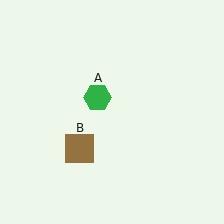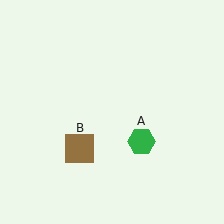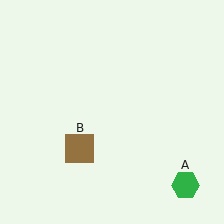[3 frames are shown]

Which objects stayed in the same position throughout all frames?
Brown square (object B) remained stationary.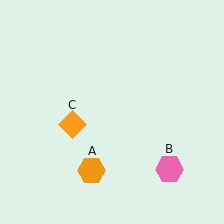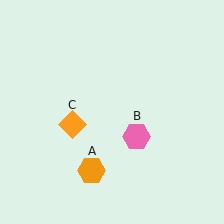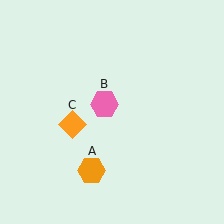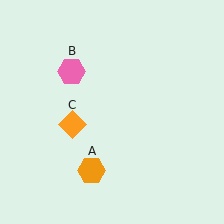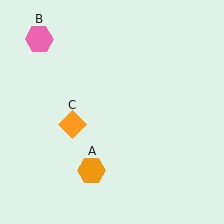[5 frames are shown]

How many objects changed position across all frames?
1 object changed position: pink hexagon (object B).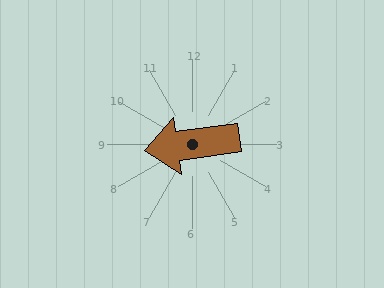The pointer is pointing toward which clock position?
Roughly 9 o'clock.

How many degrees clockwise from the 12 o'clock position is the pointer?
Approximately 262 degrees.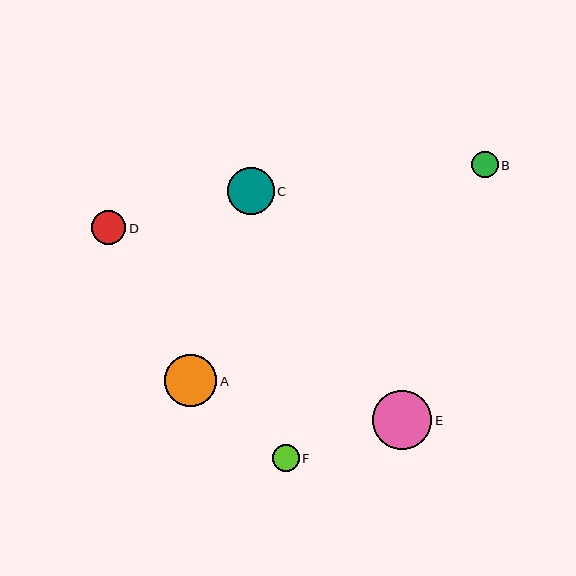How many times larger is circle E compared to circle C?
Circle E is approximately 1.3 times the size of circle C.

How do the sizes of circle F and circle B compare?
Circle F and circle B are approximately the same size.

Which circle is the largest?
Circle E is the largest with a size of approximately 59 pixels.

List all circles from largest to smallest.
From largest to smallest: E, A, C, D, F, B.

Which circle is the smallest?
Circle B is the smallest with a size of approximately 26 pixels.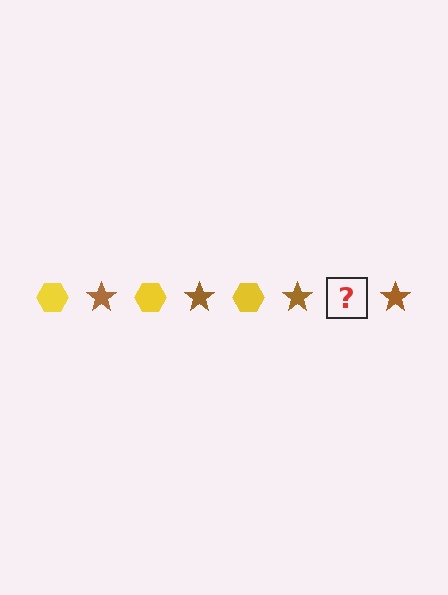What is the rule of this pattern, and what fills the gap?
The rule is that the pattern alternates between yellow hexagon and brown star. The gap should be filled with a yellow hexagon.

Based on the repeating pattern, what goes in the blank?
The blank should be a yellow hexagon.